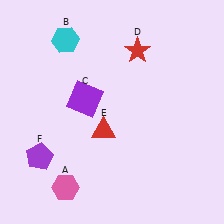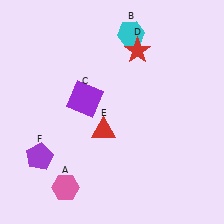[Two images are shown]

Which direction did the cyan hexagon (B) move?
The cyan hexagon (B) moved right.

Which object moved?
The cyan hexagon (B) moved right.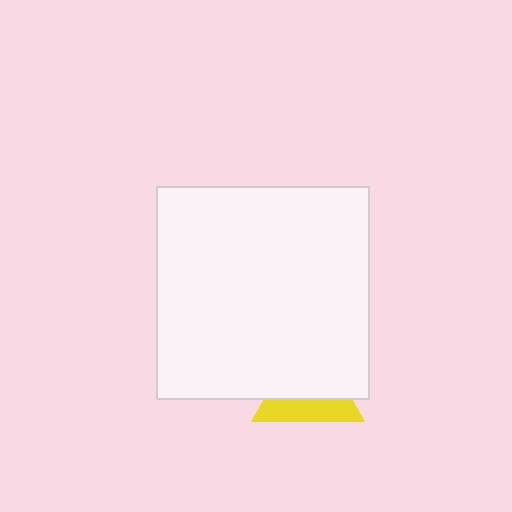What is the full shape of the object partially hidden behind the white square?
The partially hidden object is a yellow triangle.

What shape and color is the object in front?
The object in front is a white square.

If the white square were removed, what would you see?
You would see the complete yellow triangle.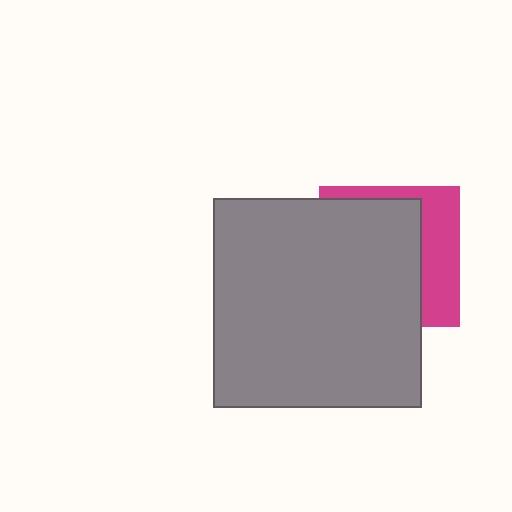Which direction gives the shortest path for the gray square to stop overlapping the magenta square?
Moving left gives the shortest separation.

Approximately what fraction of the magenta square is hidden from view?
Roughly 67% of the magenta square is hidden behind the gray square.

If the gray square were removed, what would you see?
You would see the complete magenta square.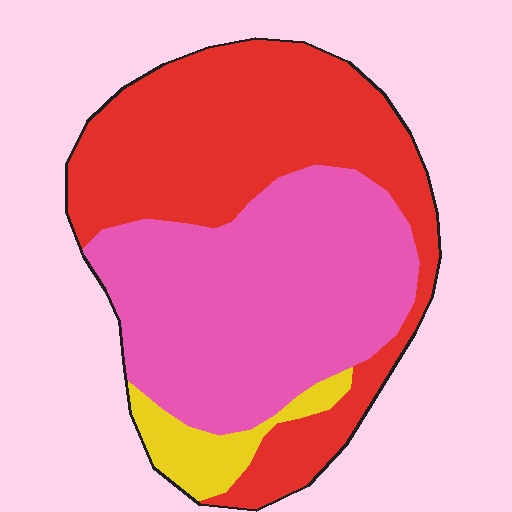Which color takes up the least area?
Yellow, at roughly 5%.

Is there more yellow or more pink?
Pink.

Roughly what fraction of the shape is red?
Red covers around 45% of the shape.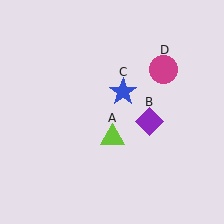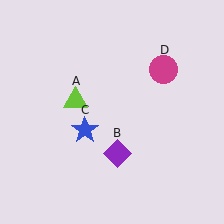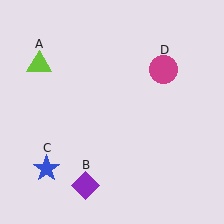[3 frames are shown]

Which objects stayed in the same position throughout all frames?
Magenta circle (object D) remained stationary.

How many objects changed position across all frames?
3 objects changed position: lime triangle (object A), purple diamond (object B), blue star (object C).